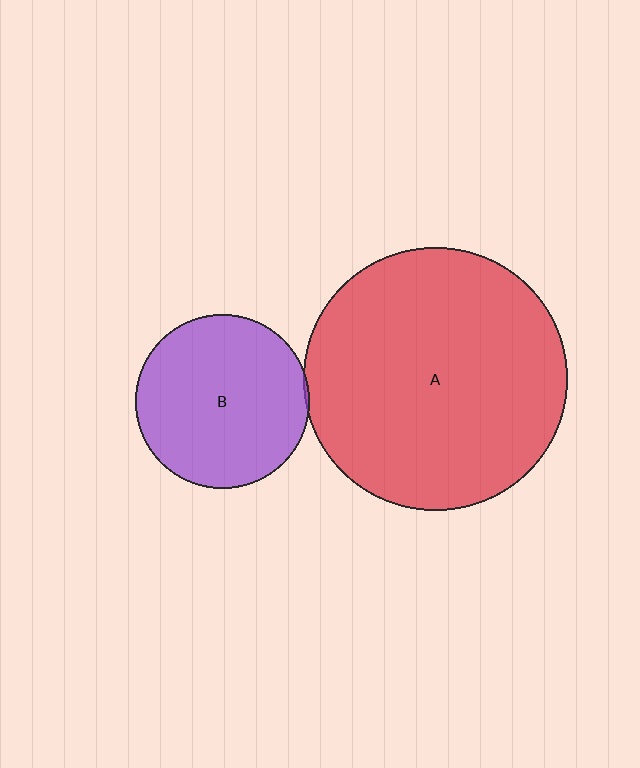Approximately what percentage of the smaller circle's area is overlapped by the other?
Approximately 5%.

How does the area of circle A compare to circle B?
Approximately 2.3 times.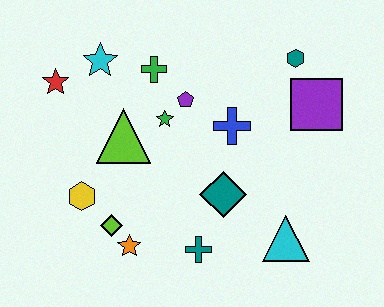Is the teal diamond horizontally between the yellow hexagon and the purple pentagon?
No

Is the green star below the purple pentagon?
Yes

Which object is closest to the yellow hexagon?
The lime diamond is closest to the yellow hexagon.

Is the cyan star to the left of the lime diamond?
Yes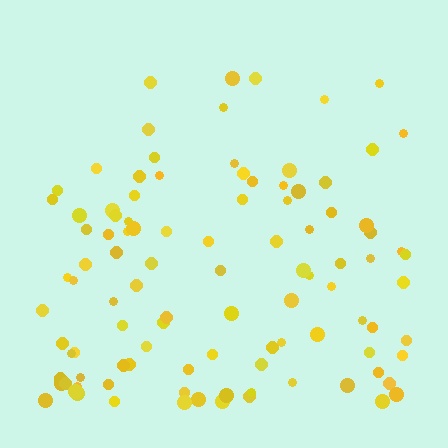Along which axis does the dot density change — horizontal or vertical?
Vertical.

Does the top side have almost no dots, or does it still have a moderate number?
Still a moderate number, just noticeably fewer than the bottom.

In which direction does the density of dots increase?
From top to bottom, with the bottom side densest.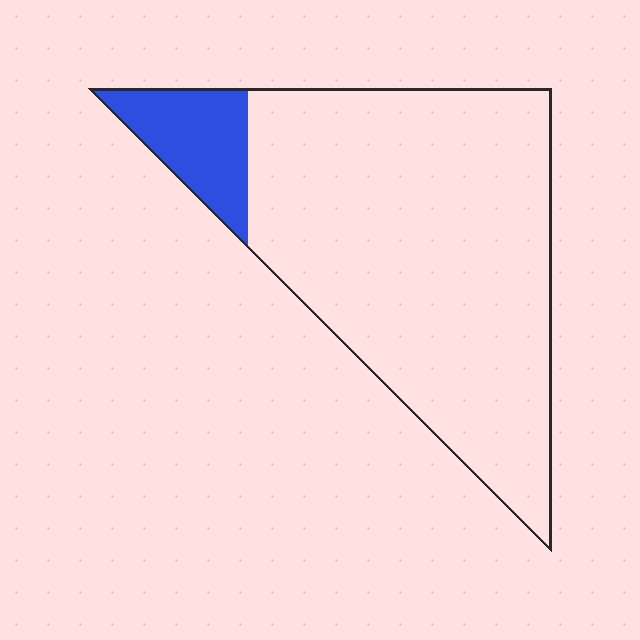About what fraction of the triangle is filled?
About one eighth (1/8).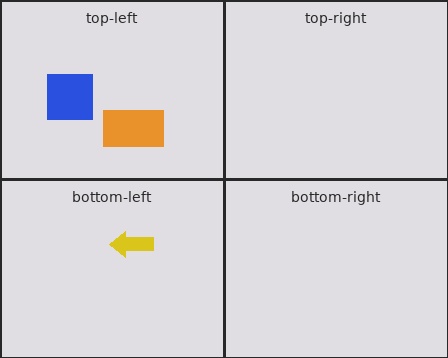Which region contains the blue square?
The top-left region.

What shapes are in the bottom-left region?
The yellow arrow.